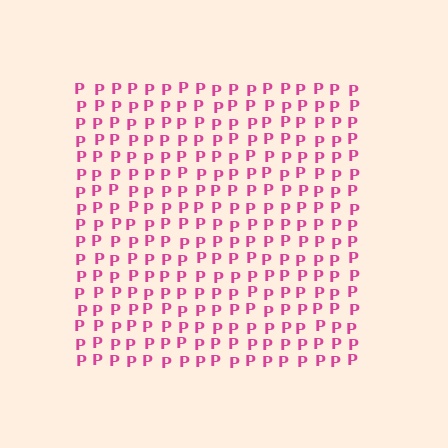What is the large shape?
The large shape is a square.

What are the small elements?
The small elements are letter P's.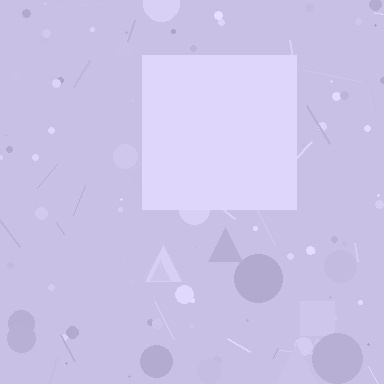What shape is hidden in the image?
A square is hidden in the image.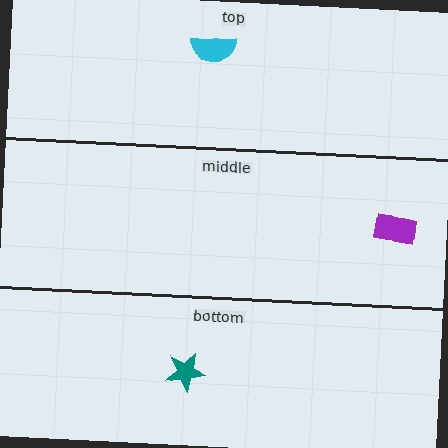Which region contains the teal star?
The bottom region.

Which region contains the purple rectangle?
The middle region.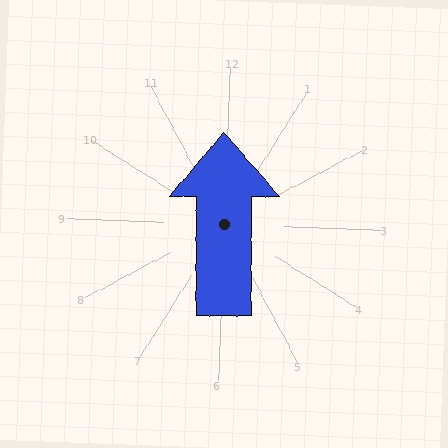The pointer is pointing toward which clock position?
Roughly 12 o'clock.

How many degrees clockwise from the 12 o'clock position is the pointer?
Approximately 358 degrees.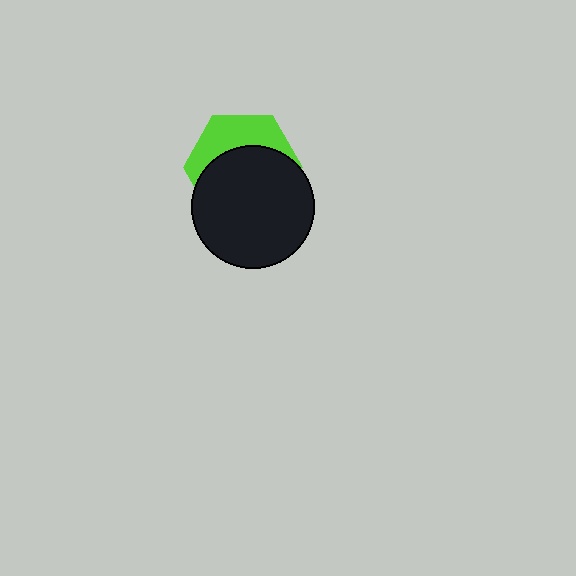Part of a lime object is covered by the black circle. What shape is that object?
It is a hexagon.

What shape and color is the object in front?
The object in front is a black circle.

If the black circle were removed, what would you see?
You would see the complete lime hexagon.